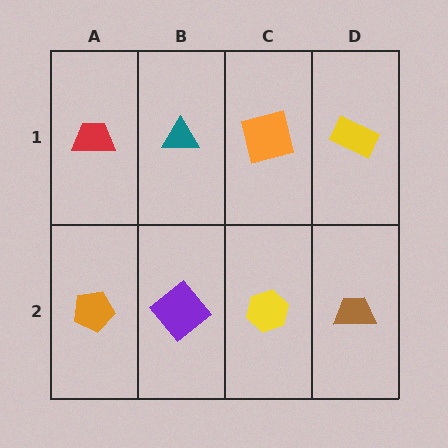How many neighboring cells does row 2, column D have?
2.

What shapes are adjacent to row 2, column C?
An orange square (row 1, column C), a purple diamond (row 2, column B), a brown trapezoid (row 2, column D).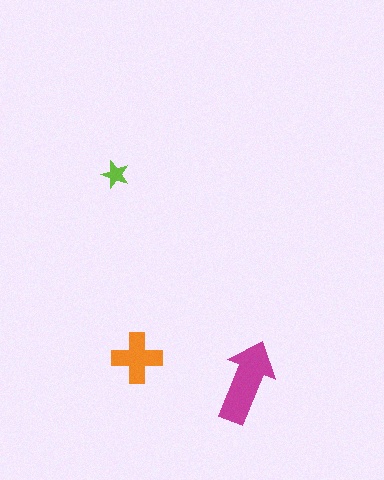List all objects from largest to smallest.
The magenta arrow, the orange cross, the lime star.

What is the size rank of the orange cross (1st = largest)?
2nd.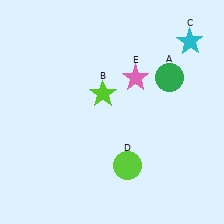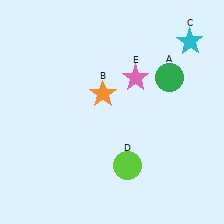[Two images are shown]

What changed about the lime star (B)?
In Image 1, B is lime. In Image 2, it changed to orange.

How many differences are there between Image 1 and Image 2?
There is 1 difference between the two images.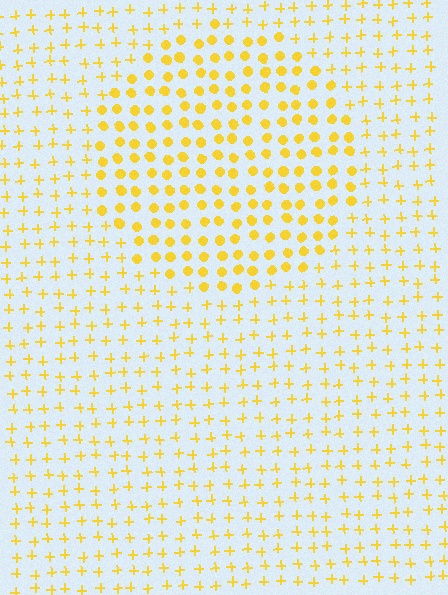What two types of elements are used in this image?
The image uses circles inside the circle region and plus signs outside it.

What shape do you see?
I see a circle.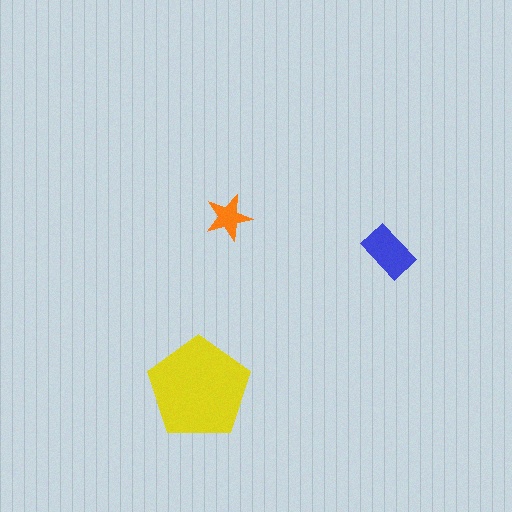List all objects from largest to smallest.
The yellow pentagon, the blue rectangle, the orange star.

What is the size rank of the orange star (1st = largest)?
3rd.